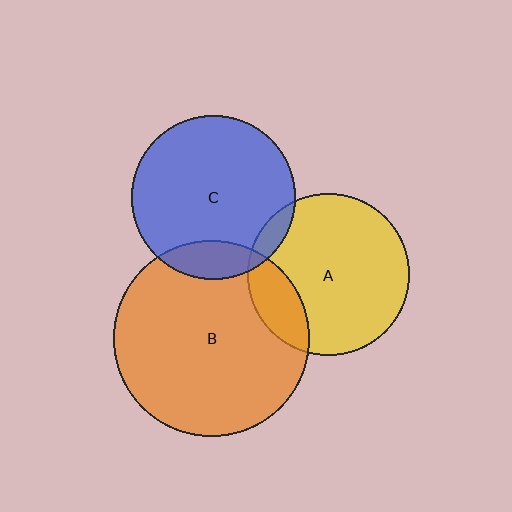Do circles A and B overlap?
Yes.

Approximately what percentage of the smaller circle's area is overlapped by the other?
Approximately 20%.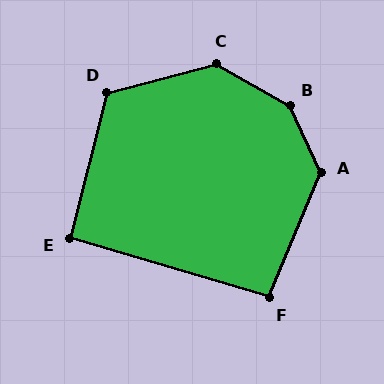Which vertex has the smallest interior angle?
E, at approximately 92 degrees.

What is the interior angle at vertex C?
Approximately 135 degrees (obtuse).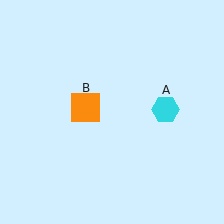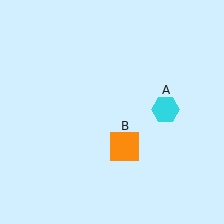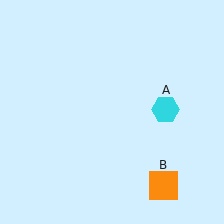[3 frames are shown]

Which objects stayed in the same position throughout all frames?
Cyan hexagon (object A) remained stationary.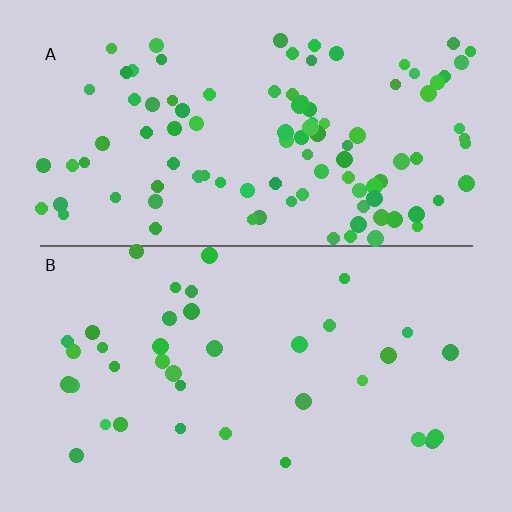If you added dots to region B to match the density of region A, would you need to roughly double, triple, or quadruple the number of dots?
Approximately triple.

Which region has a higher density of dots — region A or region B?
A (the top).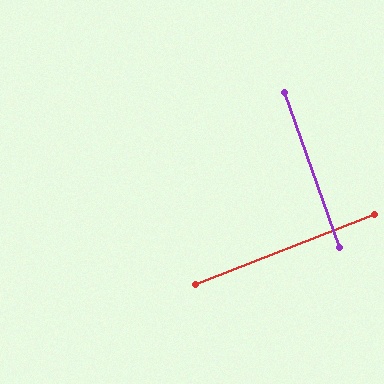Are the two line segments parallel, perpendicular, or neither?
Perpendicular — they meet at approximately 88°.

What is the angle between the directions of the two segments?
Approximately 88 degrees.